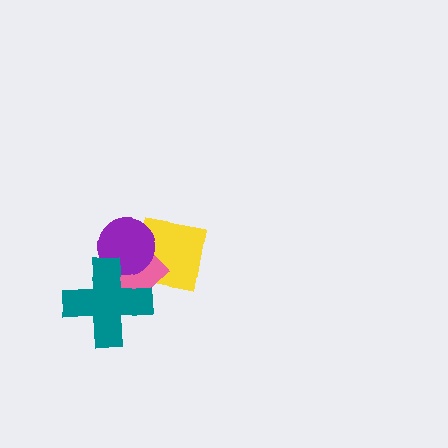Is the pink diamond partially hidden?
Yes, it is partially covered by another shape.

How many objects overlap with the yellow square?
3 objects overlap with the yellow square.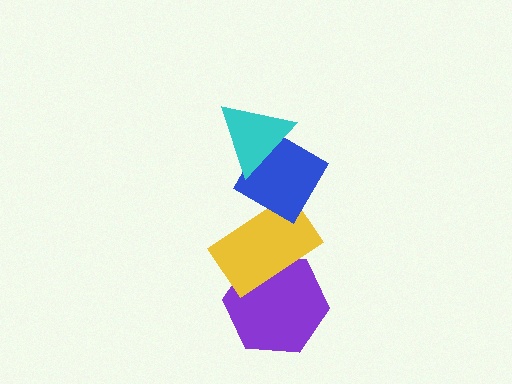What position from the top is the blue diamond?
The blue diamond is 2nd from the top.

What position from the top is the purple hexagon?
The purple hexagon is 4th from the top.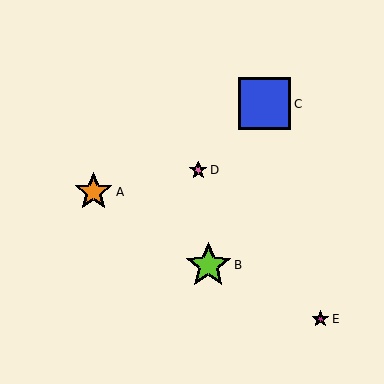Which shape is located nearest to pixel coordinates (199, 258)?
The lime star (labeled B) at (208, 265) is nearest to that location.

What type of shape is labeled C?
Shape C is a blue square.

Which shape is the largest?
The blue square (labeled C) is the largest.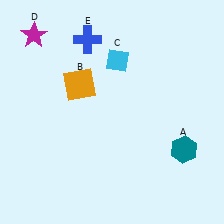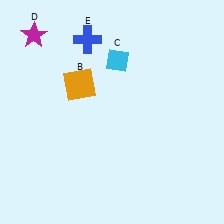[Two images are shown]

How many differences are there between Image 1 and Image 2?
There is 1 difference between the two images.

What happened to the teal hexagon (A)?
The teal hexagon (A) was removed in Image 2. It was in the bottom-right area of Image 1.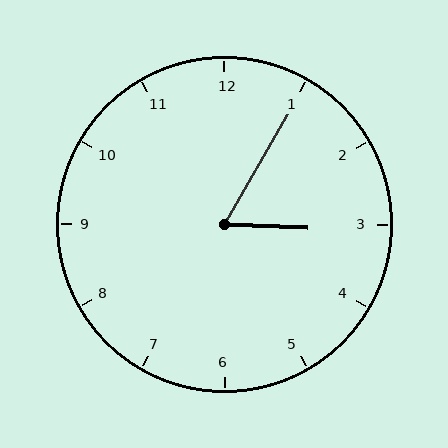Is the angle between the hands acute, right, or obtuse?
It is acute.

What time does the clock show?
3:05.